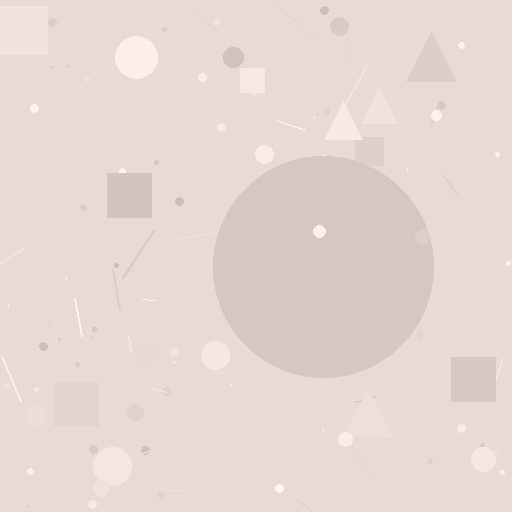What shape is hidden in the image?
A circle is hidden in the image.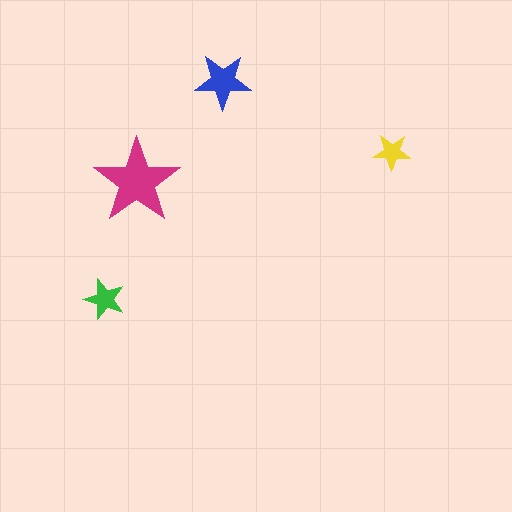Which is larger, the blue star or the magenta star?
The magenta one.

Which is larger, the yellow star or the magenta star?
The magenta one.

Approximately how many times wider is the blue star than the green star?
About 1.5 times wider.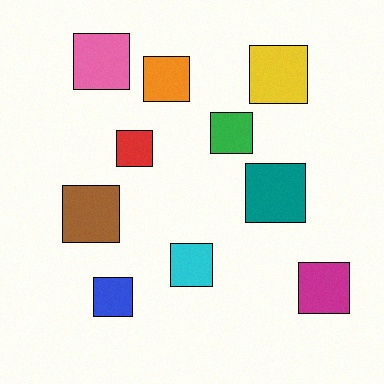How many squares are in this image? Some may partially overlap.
There are 10 squares.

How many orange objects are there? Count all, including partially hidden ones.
There is 1 orange object.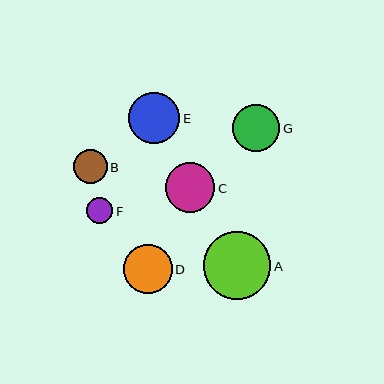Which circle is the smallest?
Circle F is the smallest with a size of approximately 26 pixels.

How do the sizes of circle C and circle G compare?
Circle C and circle G are approximately the same size.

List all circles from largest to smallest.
From largest to smallest: A, E, C, D, G, B, F.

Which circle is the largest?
Circle A is the largest with a size of approximately 67 pixels.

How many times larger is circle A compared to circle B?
Circle A is approximately 2.0 times the size of circle B.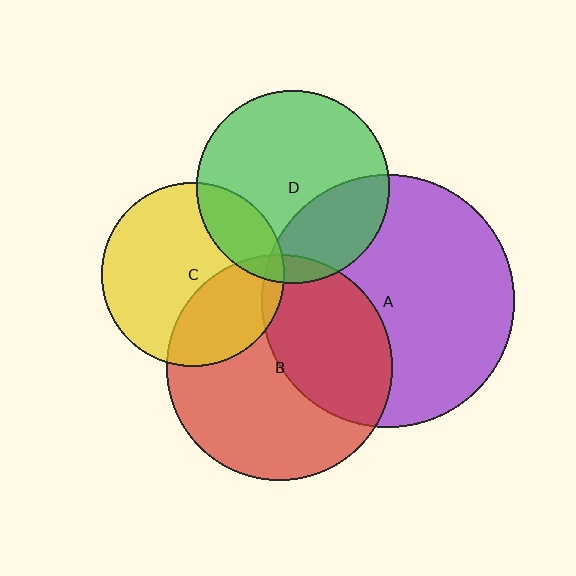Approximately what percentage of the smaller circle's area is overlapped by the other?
Approximately 30%.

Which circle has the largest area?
Circle A (purple).